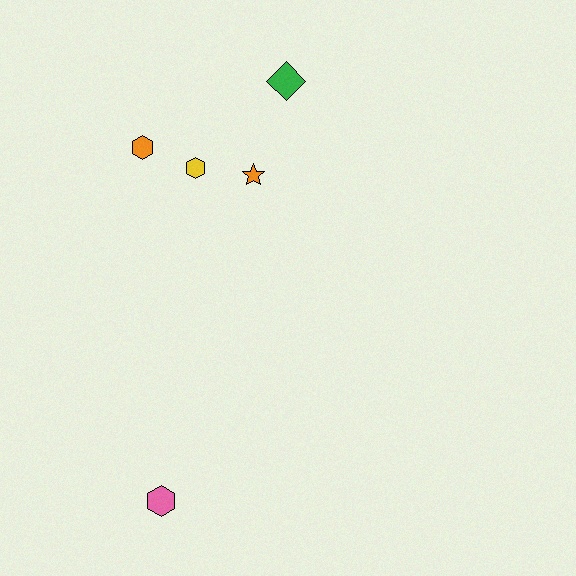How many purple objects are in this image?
There are no purple objects.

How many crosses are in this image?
There are no crosses.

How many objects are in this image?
There are 5 objects.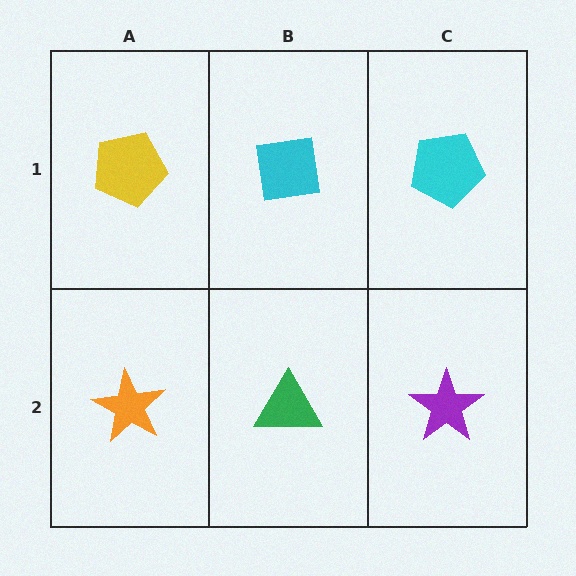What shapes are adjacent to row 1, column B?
A green triangle (row 2, column B), a yellow pentagon (row 1, column A), a cyan pentagon (row 1, column C).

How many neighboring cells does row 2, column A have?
2.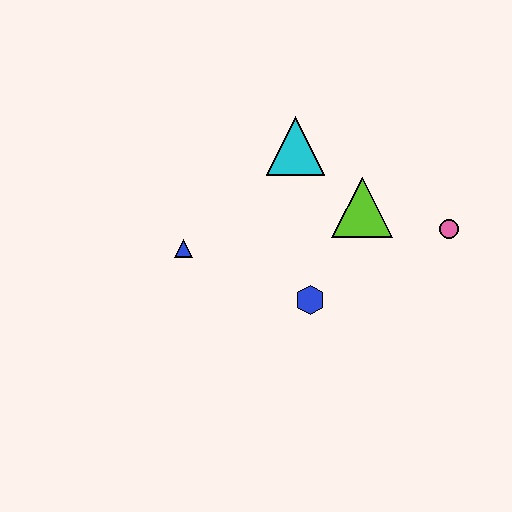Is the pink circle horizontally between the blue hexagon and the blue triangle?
No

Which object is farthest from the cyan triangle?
The pink circle is farthest from the cyan triangle.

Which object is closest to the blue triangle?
The blue hexagon is closest to the blue triangle.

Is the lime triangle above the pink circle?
Yes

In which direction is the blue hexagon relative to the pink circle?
The blue hexagon is to the left of the pink circle.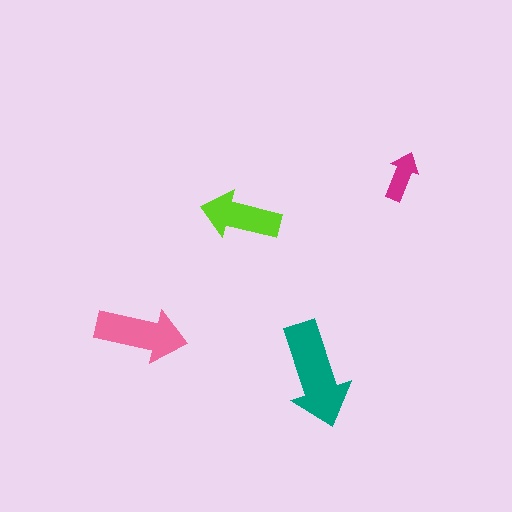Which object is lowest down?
The teal arrow is bottommost.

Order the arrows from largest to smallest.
the teal one, the pink one, the lime one, the magenta one.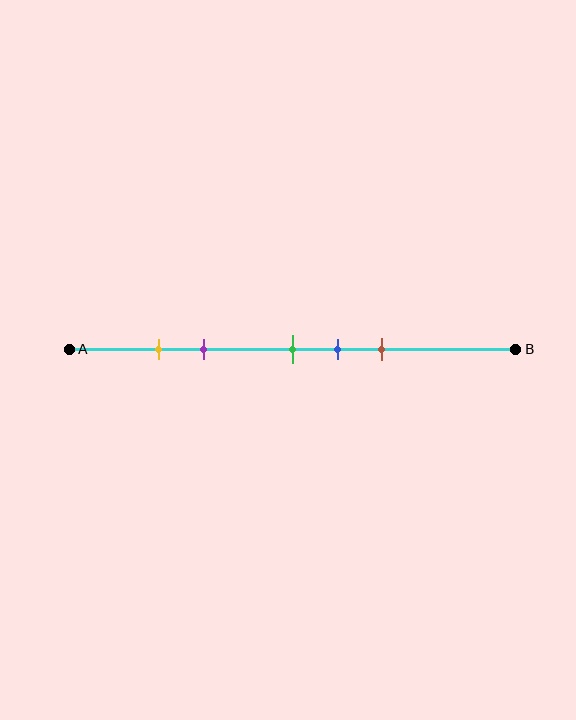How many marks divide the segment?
There are 5 marks dividing the segment.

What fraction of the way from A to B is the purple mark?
The purple mark is approximately 30% (0.3) of the way from A to B.